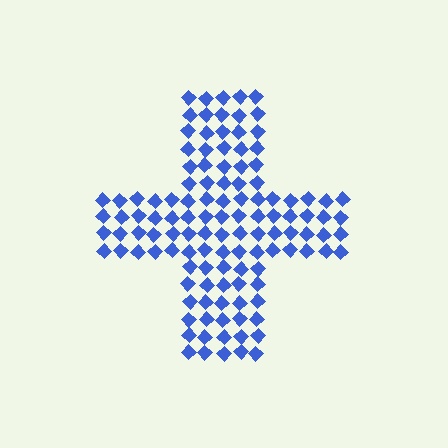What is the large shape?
The large shape is a cross.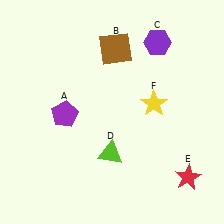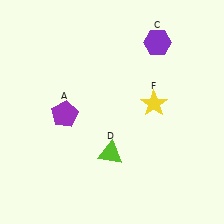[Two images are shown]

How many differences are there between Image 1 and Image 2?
There are 2 differences between the two images.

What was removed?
The red star (E), the brown square (B) were removed in Image 2.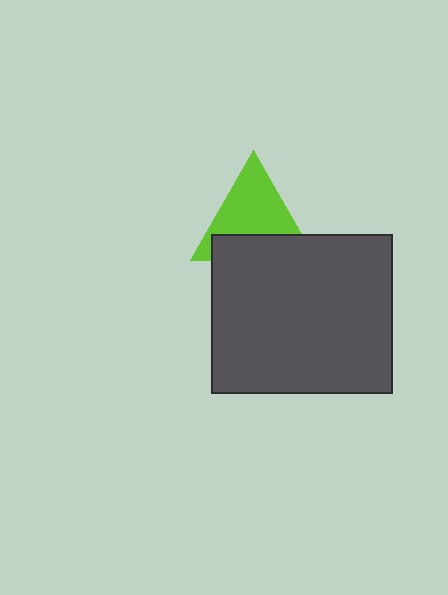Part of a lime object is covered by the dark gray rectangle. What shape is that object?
It is a triangle.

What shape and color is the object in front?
The object in front is a dark gray rectangle.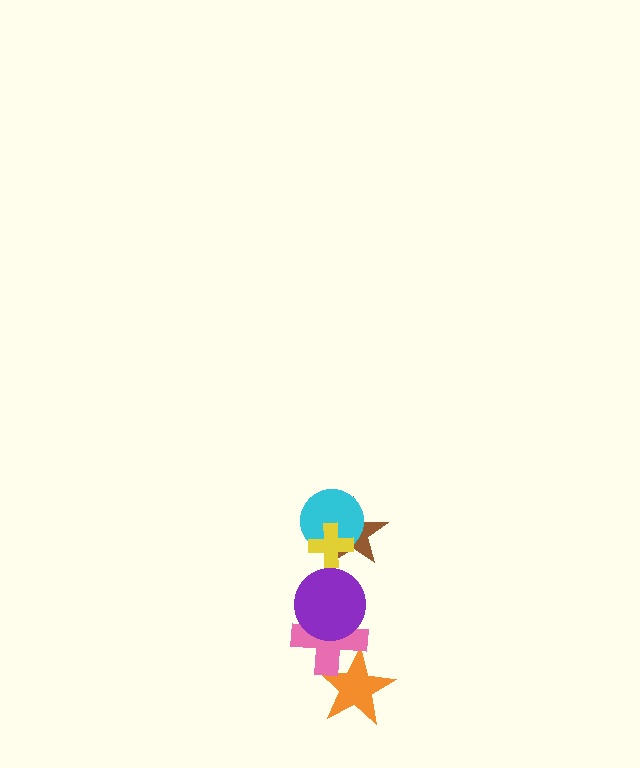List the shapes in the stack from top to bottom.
From top to bottom: the yellow cross, the cyan circle, the brown star, the purple circle, the pink cross, the orange star.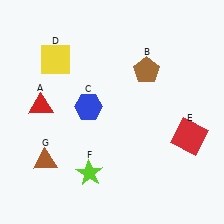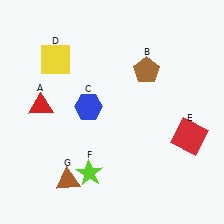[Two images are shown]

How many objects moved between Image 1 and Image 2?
1 object moved between the two images.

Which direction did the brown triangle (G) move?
The brown triangle (G) moved right.